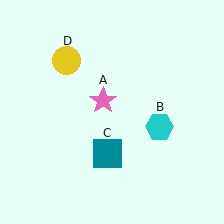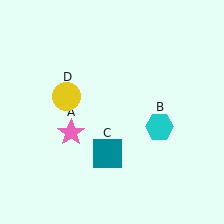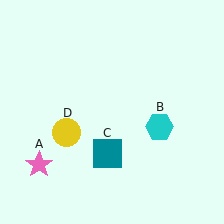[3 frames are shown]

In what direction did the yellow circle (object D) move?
The yellow circle (object D) moved down.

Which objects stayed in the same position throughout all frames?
Cyan hexagon (object B) and teal square (object C) remained stationary.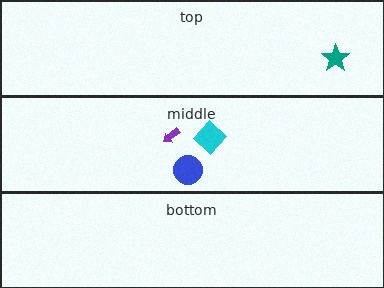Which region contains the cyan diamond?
The middle region.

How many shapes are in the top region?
1.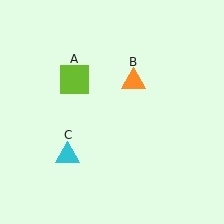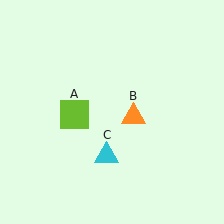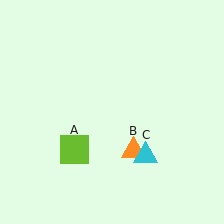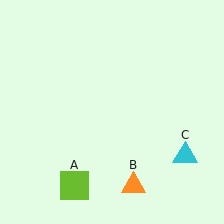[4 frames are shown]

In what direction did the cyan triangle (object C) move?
The cyan triangle (object C) moved right.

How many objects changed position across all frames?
3 objects changed position: lime square (object A), orange triangle (object B), cyan triangle (object C).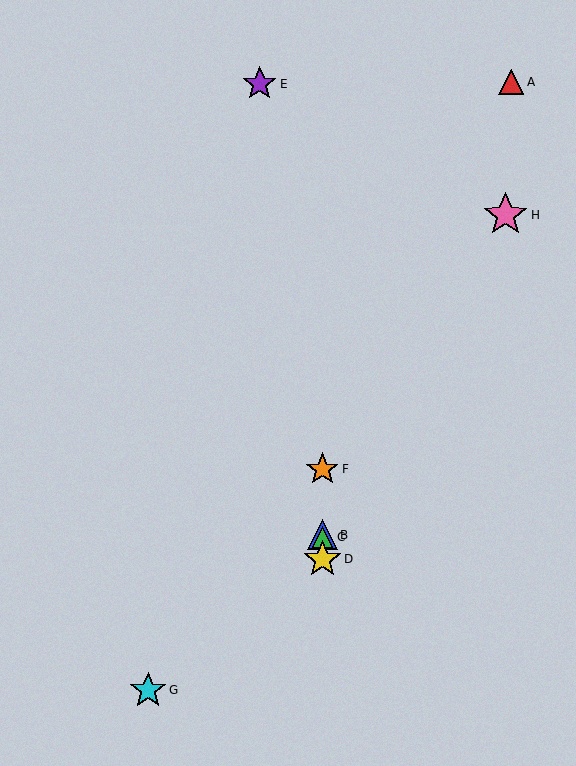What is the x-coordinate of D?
Object D is at x≈322.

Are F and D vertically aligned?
Yes, both are at x≈322.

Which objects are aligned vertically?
Objects B, C, D, F are aligned vertically.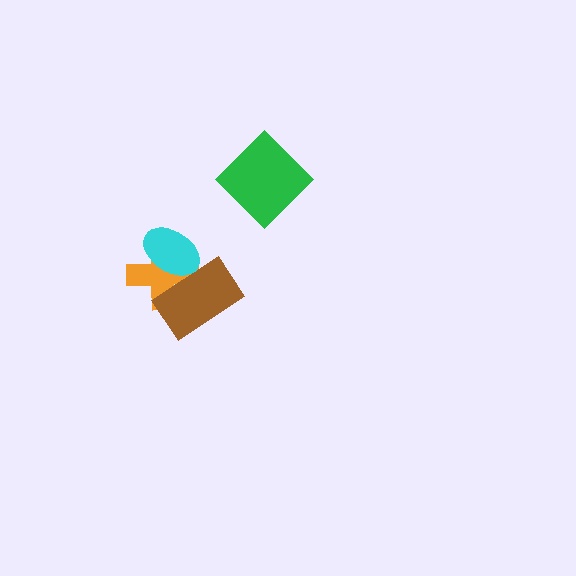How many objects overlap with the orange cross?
2 objects overlap with the orange cross.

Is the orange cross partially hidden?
Yes, it is partially covered by another shape.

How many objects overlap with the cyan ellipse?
2 objects overlap with the cyan ellipse.